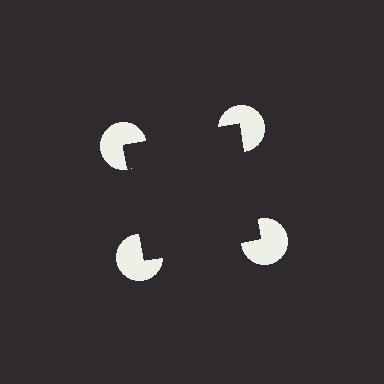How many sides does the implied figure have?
4 sides.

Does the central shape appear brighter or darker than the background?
It typically appears slightly darker than the background, even though no actual brightness change is drawn.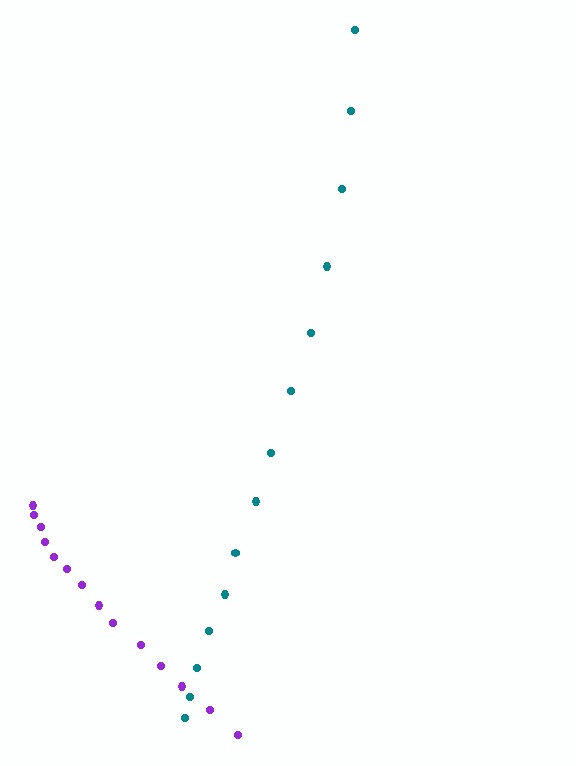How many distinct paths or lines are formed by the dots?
There are 2 distinct paths.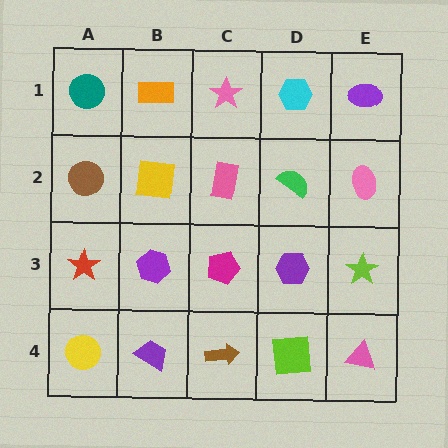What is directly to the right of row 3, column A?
A purple hexagon.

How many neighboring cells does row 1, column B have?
3.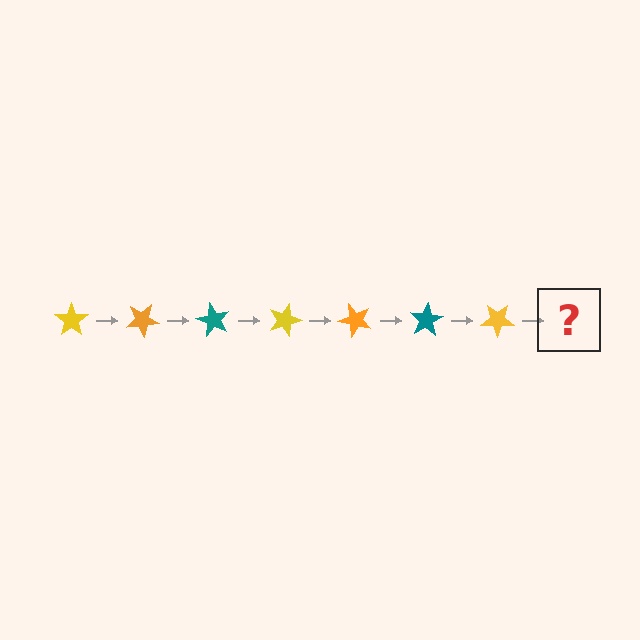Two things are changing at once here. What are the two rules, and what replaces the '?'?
The two rules are that it rotates 30 degrees each step and the color cycles through yellow, orange, and teal. The '?' should be an orange star, rotated 210 degrees from the start.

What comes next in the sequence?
The next element should be an orange star, rotated 210 degrees from the start.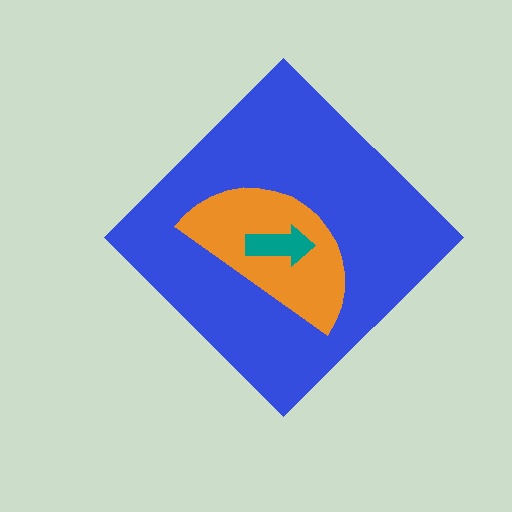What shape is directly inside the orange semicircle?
The teal arrow.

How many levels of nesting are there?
3.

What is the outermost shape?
The blue diamond.